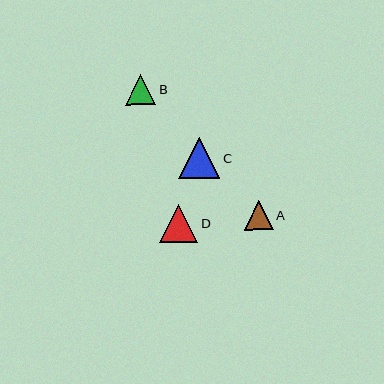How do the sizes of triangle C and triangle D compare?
Triangle C and triangle D are approximately the same size.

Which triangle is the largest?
Triangle C is the largest with a size of approximately 42 pixels.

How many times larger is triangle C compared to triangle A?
Triangle C is approximately 1.4 times the size of triangle A.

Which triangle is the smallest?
Triangle A is the smallest with a size of approximately 29 pixels.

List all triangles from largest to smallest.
From largest to smallest: C, D, B, A.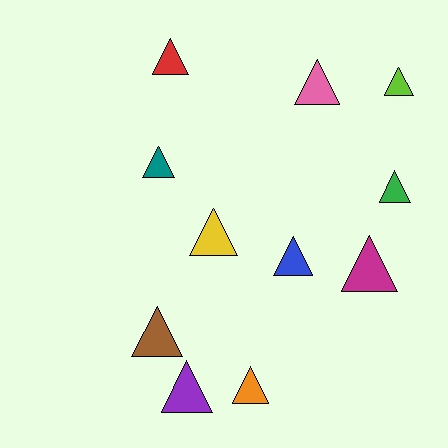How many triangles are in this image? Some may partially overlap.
There are 11 triangles.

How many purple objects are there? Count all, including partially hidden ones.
There is 1 purple object.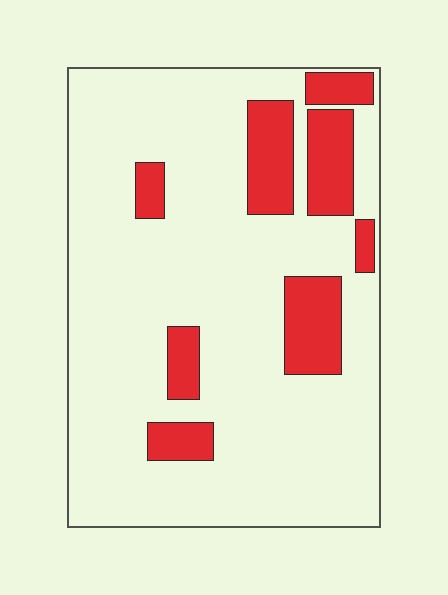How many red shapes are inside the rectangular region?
8.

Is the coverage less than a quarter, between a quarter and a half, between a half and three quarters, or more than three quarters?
Less than a quarter.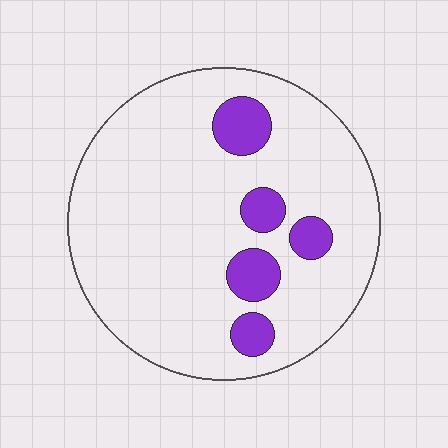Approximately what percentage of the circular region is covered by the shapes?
Approximately 15%.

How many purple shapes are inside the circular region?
5.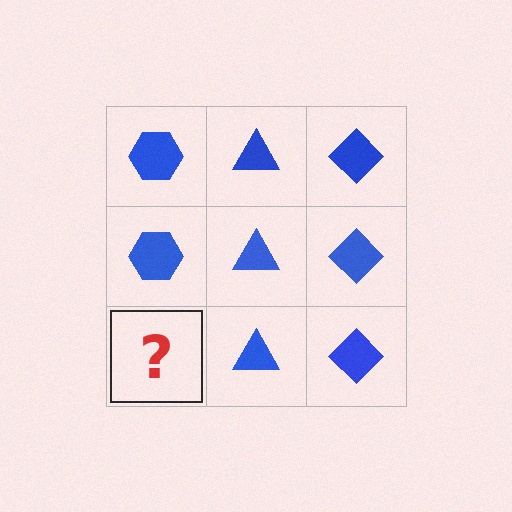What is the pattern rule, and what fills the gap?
The rule is that each column has a consistent shape. The gap should be filled with a blue hexagon.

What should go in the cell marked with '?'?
The missing cell should contain a blue hexagon.